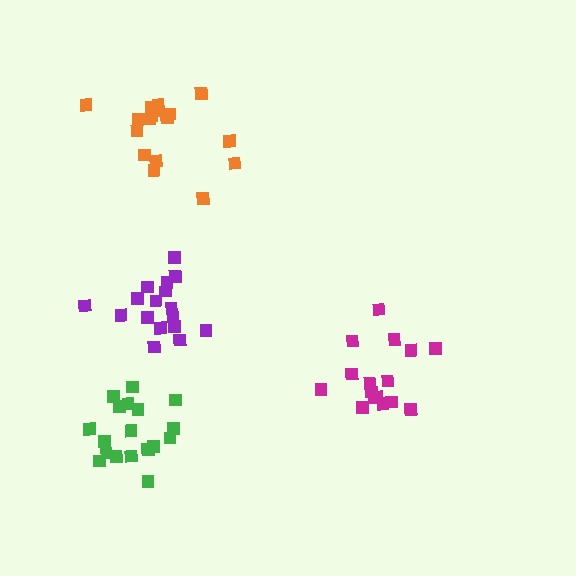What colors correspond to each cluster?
The clusters are colored: magenta, purple, green, orange.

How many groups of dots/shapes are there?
There are 4 groups.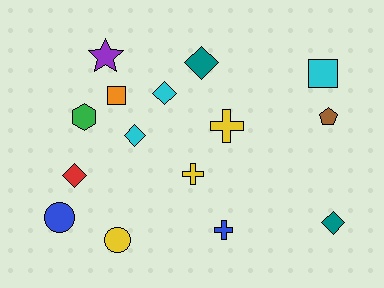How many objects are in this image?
There are 15 objects.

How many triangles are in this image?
There are no triangles.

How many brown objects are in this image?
There is 1 brown object.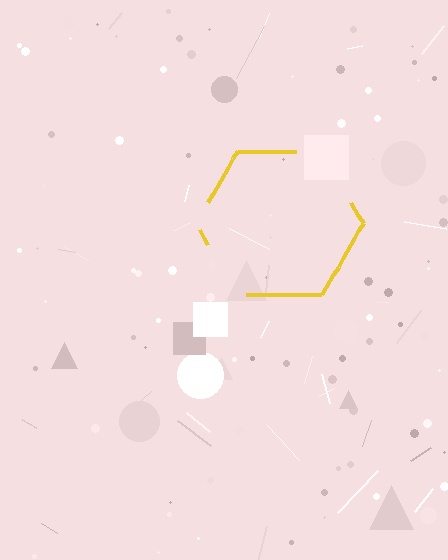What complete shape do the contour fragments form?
The contour fragments form a hexagon.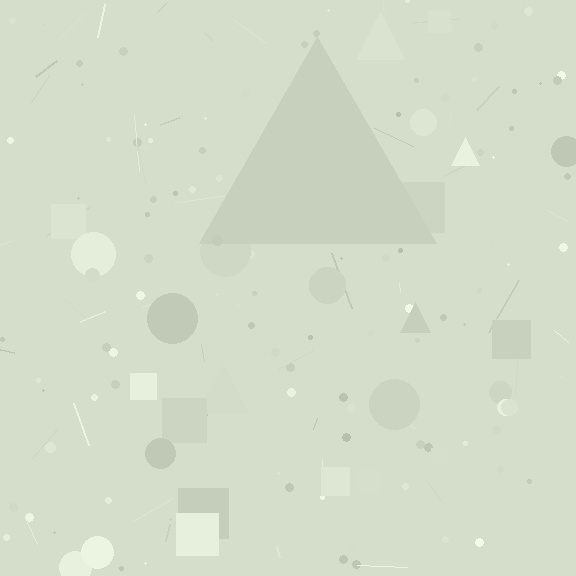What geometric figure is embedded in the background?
A triangle is embedded in the background.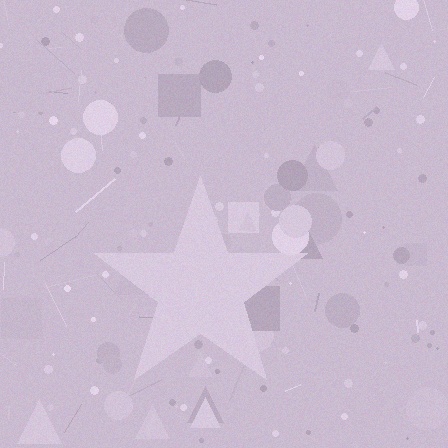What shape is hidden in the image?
A star is hidden in the image.